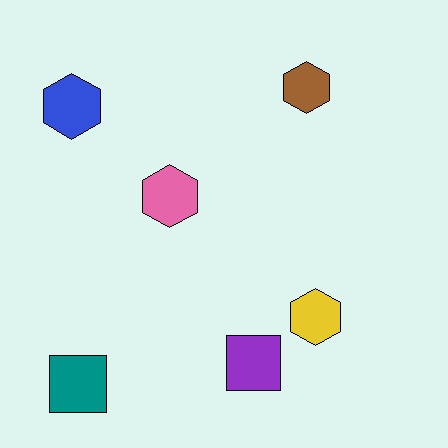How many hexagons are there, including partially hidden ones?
There are 4 hexagons.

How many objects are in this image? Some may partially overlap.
There are 6 objects.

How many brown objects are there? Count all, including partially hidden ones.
There is 1 brown object.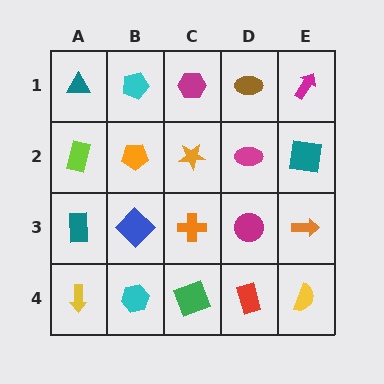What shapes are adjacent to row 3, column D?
A magenta ellipse (row 2, column D), a red rectangle (row 4, column D), an orange cross (row 3, column C), an orange arrow (row 3, column E).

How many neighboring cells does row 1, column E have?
2.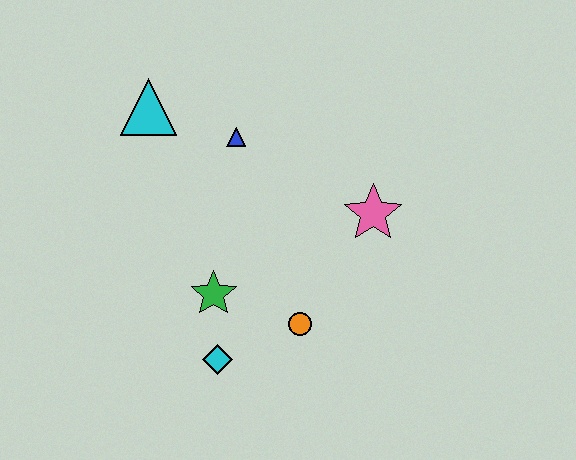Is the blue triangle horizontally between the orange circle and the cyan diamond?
Yes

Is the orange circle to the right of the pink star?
No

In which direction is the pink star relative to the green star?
The pink star is to the right of the green star.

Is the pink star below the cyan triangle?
Yes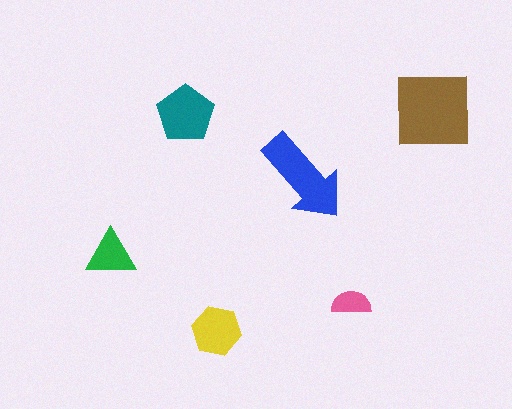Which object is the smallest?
The pink semicircle.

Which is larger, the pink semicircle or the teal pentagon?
The teal pentagon.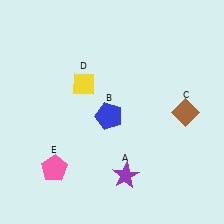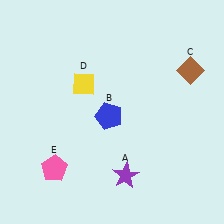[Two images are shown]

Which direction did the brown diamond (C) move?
The brown diamond (C) moved up.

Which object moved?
The brown diamond (C) moved up.